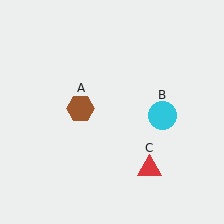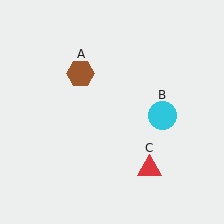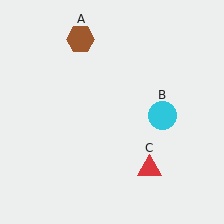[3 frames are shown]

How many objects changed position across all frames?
1 object changed position: brown hexagon (object A).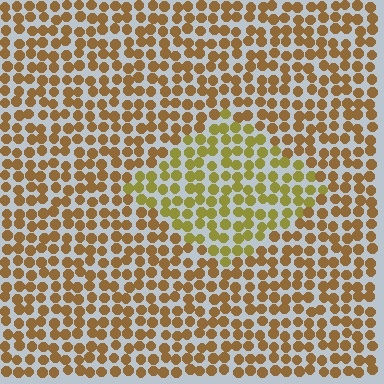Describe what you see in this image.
The image is filled with small brown elements in a uniform arrangement. A diamond-shaped region is visible where the elements are tinted to a slightly different hue, forming a subtle color boundary.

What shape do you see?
I see a diamond.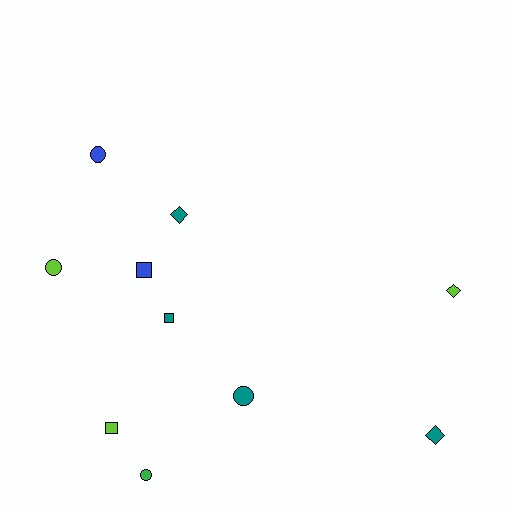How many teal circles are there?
There is 1 teal circle.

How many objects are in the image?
There are 10 objects.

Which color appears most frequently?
Teal, with 4 objects.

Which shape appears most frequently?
Circle, with 4 objects.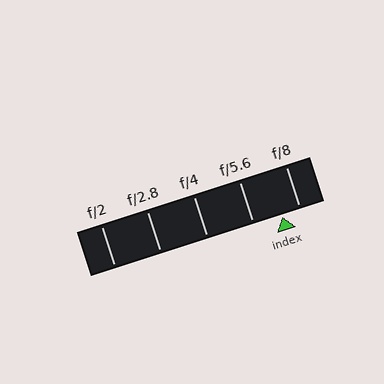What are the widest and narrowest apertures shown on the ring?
The widest aperture shown is f/2 and the narrowest is f/8.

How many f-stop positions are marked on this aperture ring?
There are 5 f-stop positions marked.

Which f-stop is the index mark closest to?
The index mark is closest to f/8.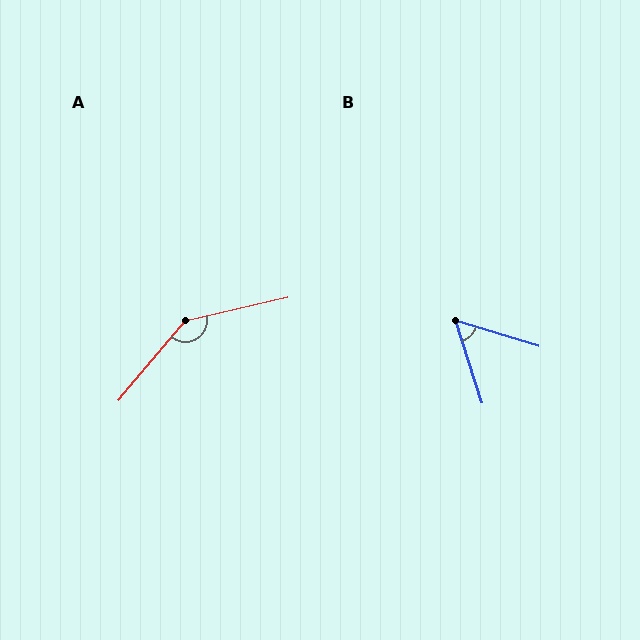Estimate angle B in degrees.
Approximately 55 degrees.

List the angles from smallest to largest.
B (55°), A (143°).